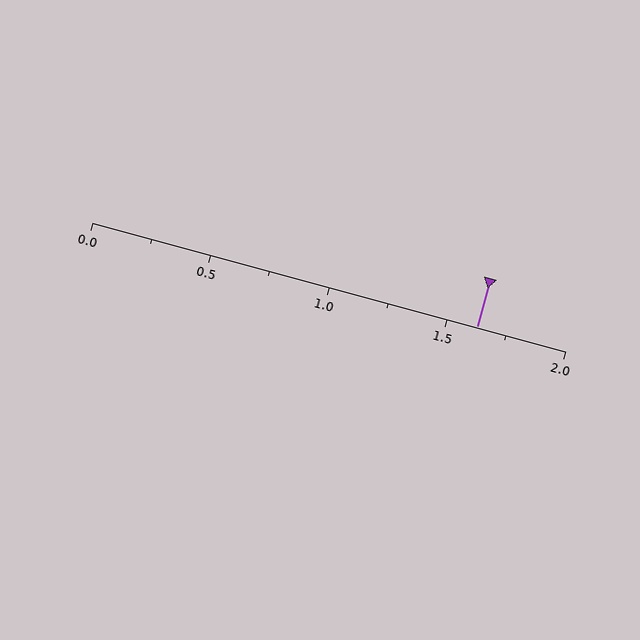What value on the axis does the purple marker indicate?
The marker indicates approximately 1.62.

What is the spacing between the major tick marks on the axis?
The major ticks are spaced 0.5 apart.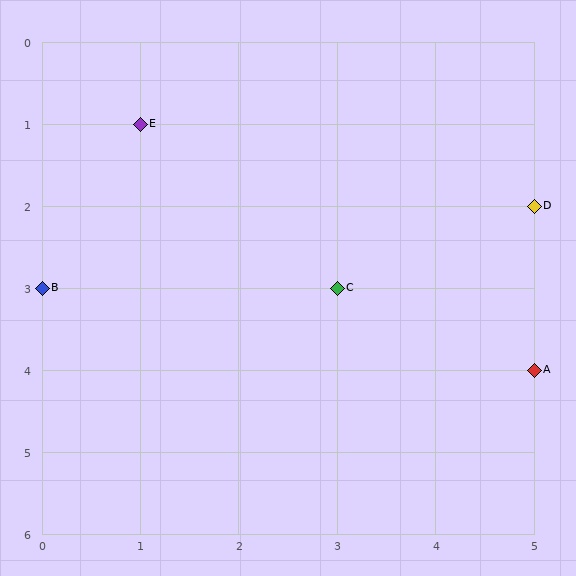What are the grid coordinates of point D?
Point D is at grid coordinates (5, 2).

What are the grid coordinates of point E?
Point E is at grid coordinates (1, 1).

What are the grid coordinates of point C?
Point C is at grid coordinates (3, 3).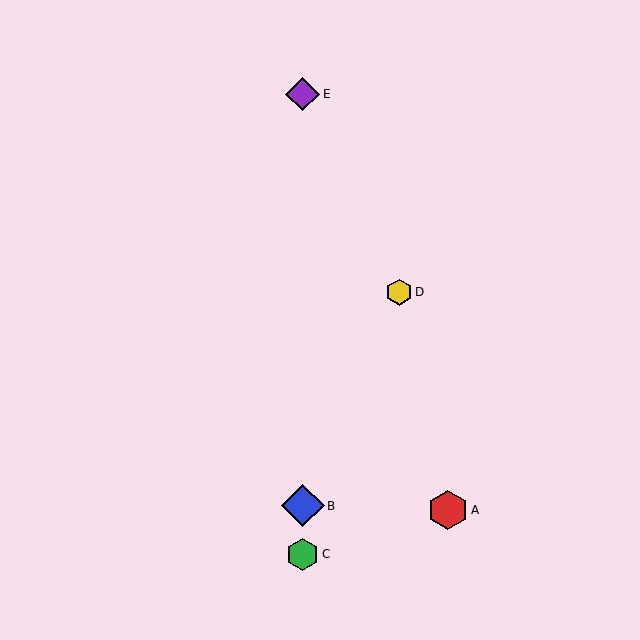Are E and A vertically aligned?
No, E is at x≈303 and A is at x≈448.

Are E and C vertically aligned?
Yes, both are at x≈303.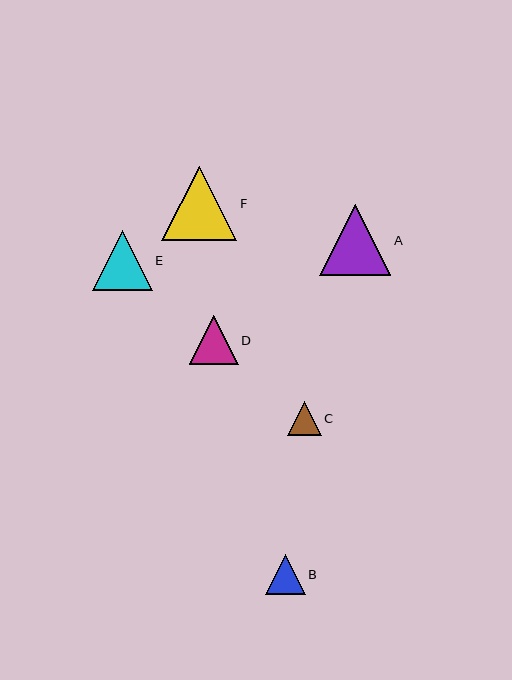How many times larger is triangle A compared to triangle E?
Triangle A is approximately 1.2 times the size of triangle E.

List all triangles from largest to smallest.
From largest to smallest: F, A, E, D, B, C.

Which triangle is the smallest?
Triangle C is the smallest with a size of approximately 34 pixels.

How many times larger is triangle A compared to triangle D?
Triangle A is approximately 1.5 times the size of triangle D.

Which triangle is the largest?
Triangle F is the largest with a size of approximately 75 pixels.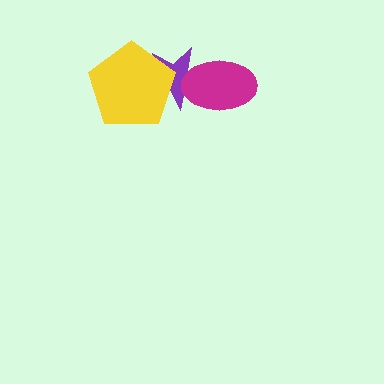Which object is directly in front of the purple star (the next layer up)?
The magenta ellipse is directly in front of the purple star.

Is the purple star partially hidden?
Yes, it is partially covered by another shape.